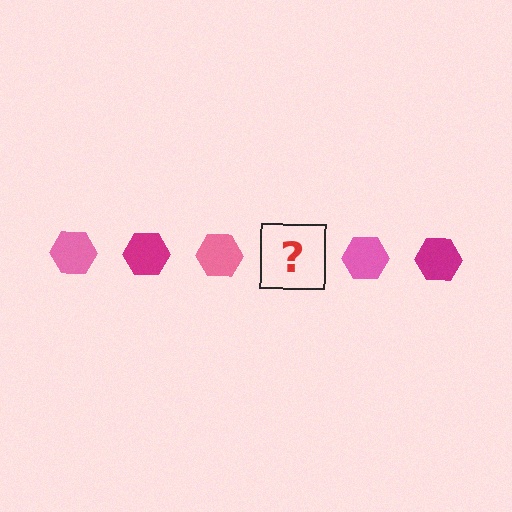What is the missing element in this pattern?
The missing element is a magenta hexagon.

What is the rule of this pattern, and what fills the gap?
The rule is that the pattern cycles through pink, magenta hexagons. The gap should be filled with a magenta hexagon.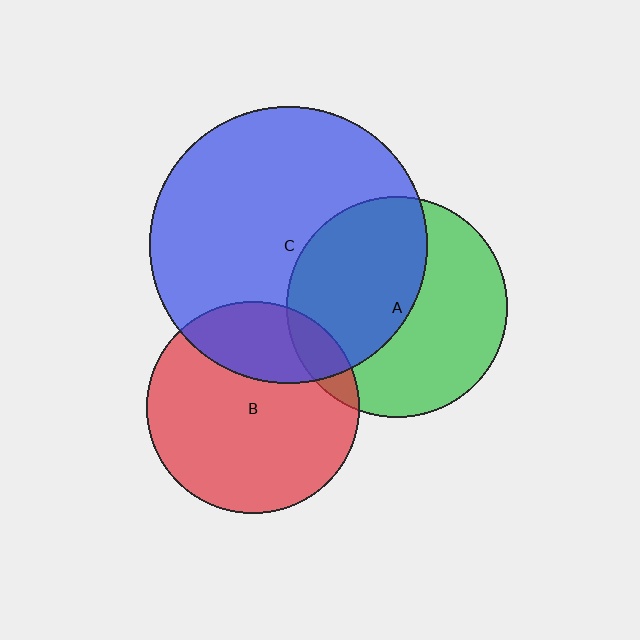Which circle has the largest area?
Circle C (blue).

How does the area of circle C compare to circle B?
Approximately 1.7 times.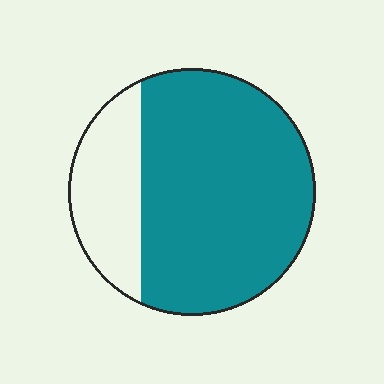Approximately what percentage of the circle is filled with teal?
Approximately 75%.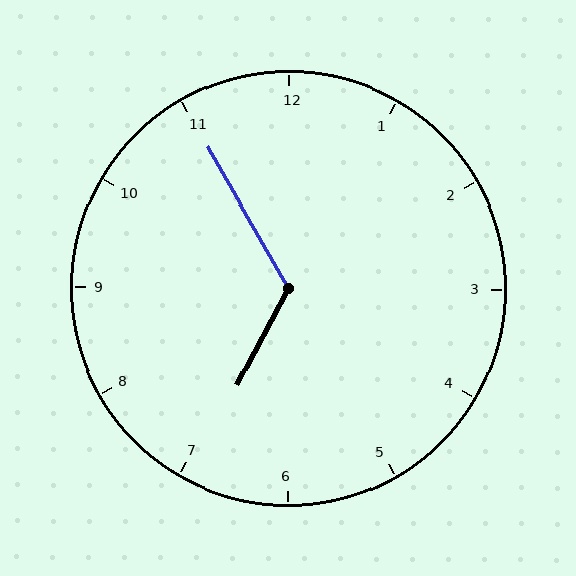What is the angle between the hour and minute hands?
Approximately 122 degrees.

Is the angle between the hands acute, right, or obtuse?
It is obtuse.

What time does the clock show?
6:55.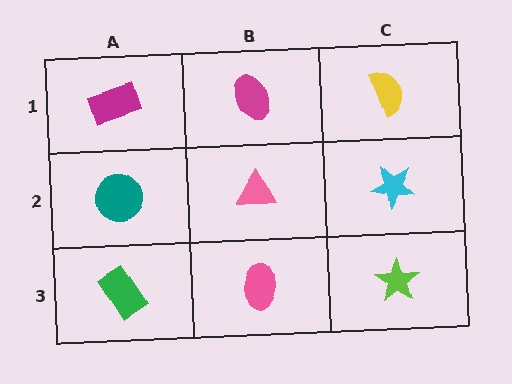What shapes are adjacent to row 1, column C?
A cyan star (row 2, column C), a magenta ellipse (row 1, column B).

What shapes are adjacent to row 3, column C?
A cyan star (row 2, column C), a pink ellipse (row 3, column B).